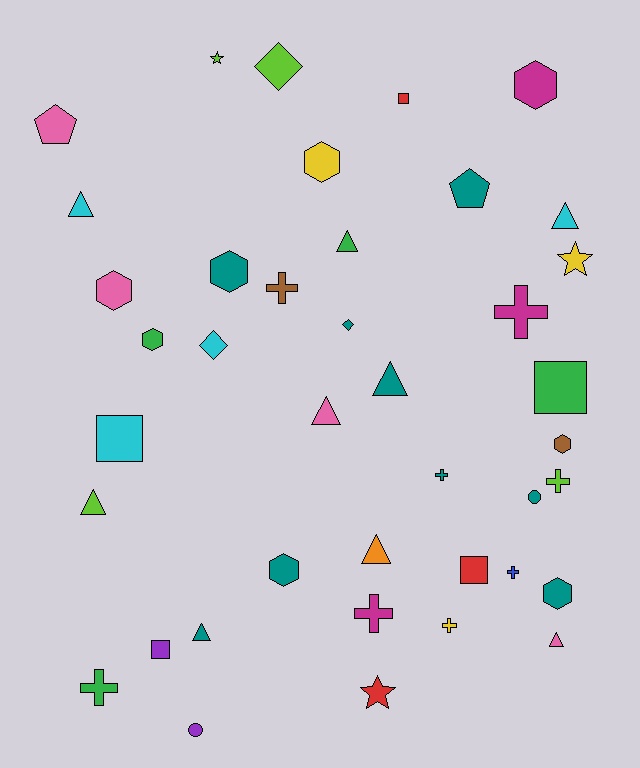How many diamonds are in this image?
There are 3 diamonds.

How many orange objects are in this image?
There is 1 orange object.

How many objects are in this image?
There are 40 objects.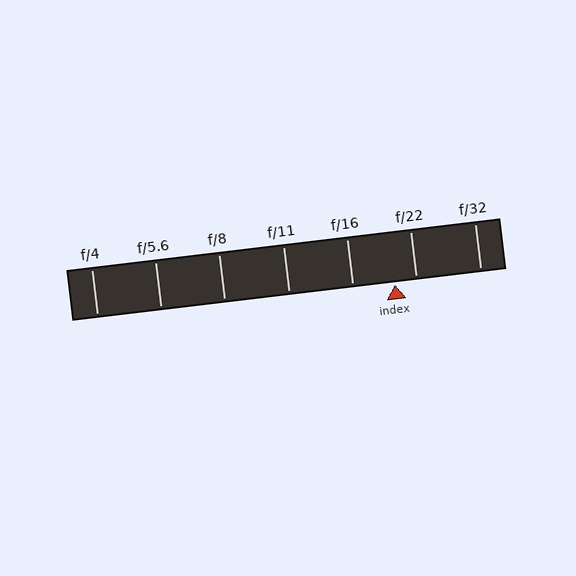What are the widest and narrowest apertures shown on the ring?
The widest aperture shown is f/4 and the narrowest is f/32.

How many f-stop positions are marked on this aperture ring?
There are 7 f-stop positions marked.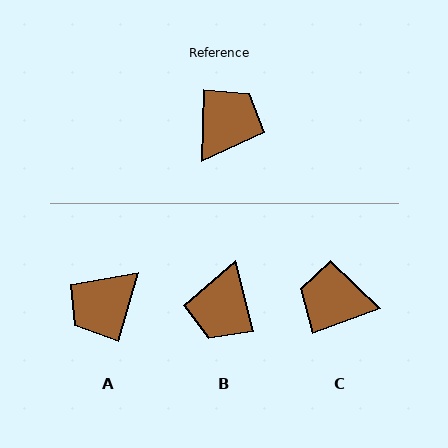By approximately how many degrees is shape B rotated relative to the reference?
Approximately 164 degrees clockwise.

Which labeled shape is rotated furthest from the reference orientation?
A, about 165 degrees away.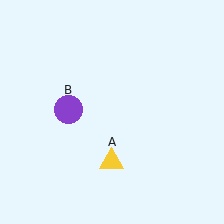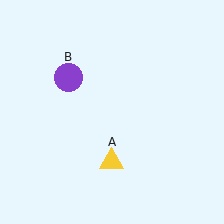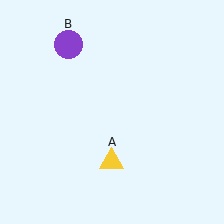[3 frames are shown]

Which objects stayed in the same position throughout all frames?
Yellow triangle (object A) remained stationary.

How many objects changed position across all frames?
1 object changed position: purple circle (object B).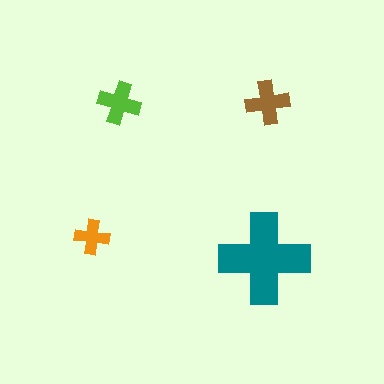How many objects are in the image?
There are 4 objects in the image.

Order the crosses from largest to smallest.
the teal one, the brown one, the lime one, the orange one.